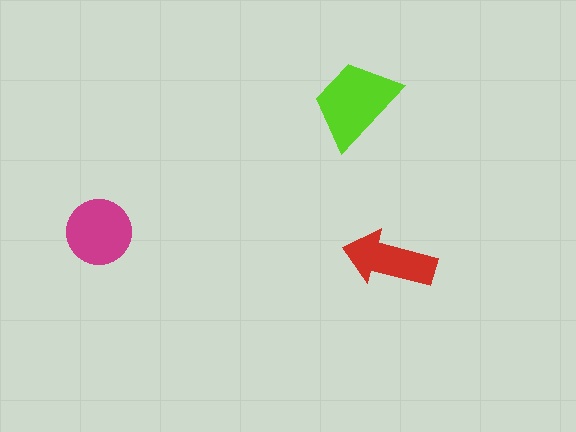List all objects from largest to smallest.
The lime trapezoid, the magenta circle, the red arrow.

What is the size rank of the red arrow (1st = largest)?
3rd.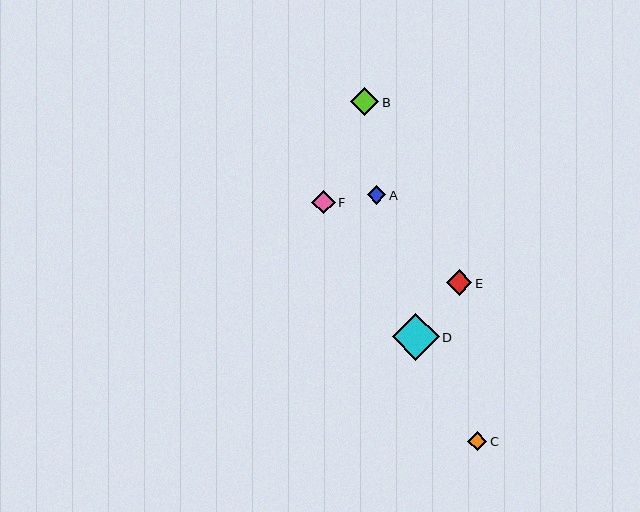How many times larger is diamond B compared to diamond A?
Diamond B is approximately 1.5 times the size of diamond A.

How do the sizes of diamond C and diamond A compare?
Diamond C and diamond A are approximately the same size.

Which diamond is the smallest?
Diamond A is the smallest with a size of approximately 19 pixels.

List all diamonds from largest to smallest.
From largest to smallest: D, B, E, F, C, A.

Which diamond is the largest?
Diamond D is the largest with a size of approximately 47 pixels.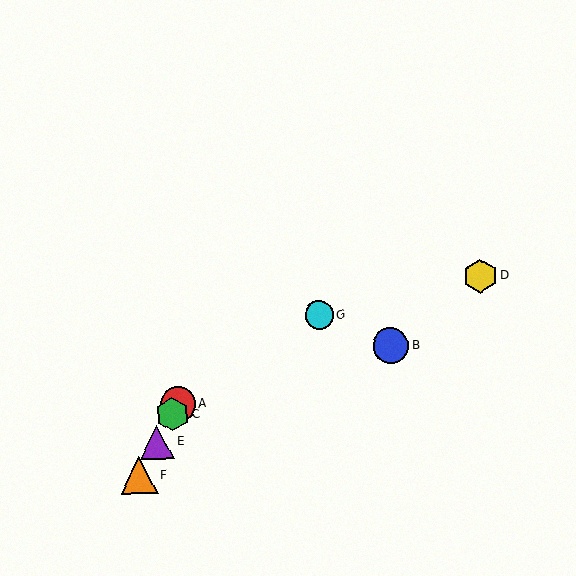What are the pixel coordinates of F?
Object F is at (139, 475).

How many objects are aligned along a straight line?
4 objects (A, C, E, F) are aligned along a straight line.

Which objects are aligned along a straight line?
Objects A, C, E, F are aligned along a straight line.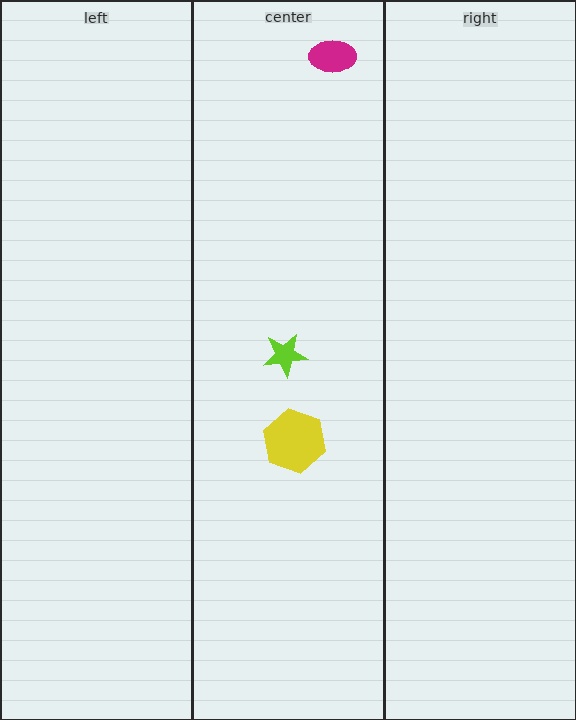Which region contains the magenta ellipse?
The center region.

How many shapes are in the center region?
3.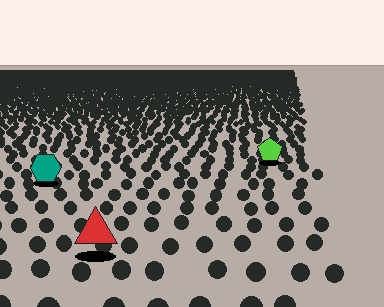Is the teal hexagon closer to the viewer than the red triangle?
No. The red triangle is closer — you can tell from the texture gradient: the ground texture is coarser near it.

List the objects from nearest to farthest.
From nearest to farthest: the red triangle, the teal hexagon, the lime pentagon.